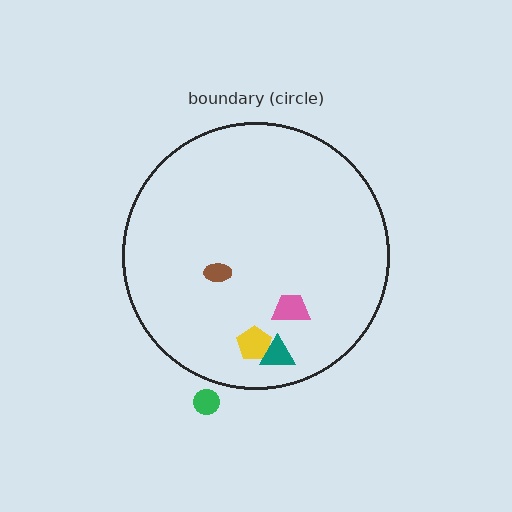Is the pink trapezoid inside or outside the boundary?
Inside.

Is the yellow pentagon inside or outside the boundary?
Inside.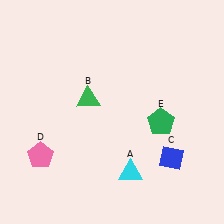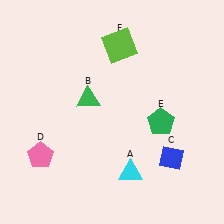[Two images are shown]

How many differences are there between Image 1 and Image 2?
There is 1 difference between the two images.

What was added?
A lime square (F) was added in Image 2.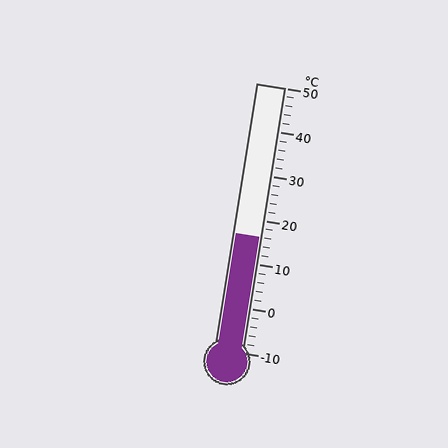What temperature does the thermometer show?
The thermometer shows approximately 16°C.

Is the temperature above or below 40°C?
The temperature is below 40°C.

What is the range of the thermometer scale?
The thermometer scale ranges from -10°C to 50°C.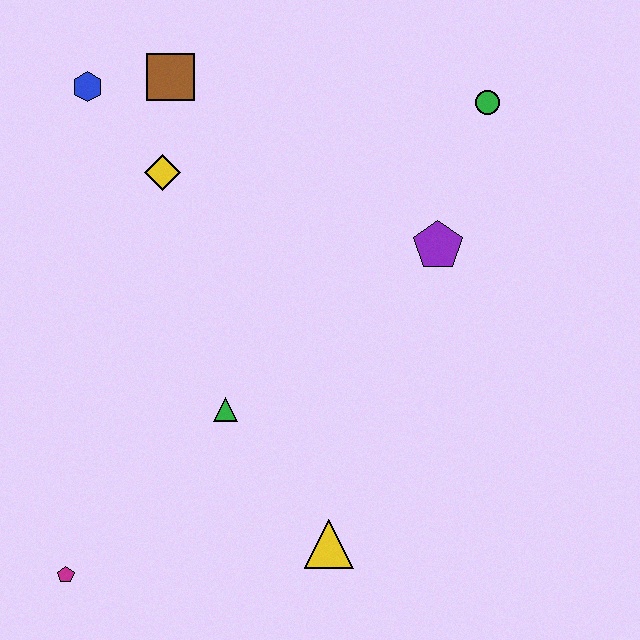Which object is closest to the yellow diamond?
The brown square is closest to the yellow diamond.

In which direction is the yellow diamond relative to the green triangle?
The yellow diamond is above the green triangle.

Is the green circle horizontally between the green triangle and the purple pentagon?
No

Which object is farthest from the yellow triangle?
The blue hexagon is farthest from the yellow triangle.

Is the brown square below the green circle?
No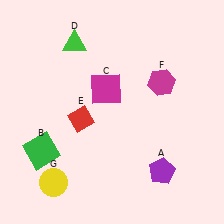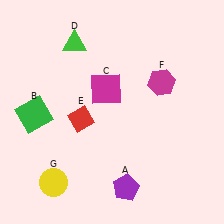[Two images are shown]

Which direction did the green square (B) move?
The green square (B) moved up.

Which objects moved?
The objects that moved are: the purple pentagon (A), the green square (B).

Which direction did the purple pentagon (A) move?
The purple pentagon (A) moved left.